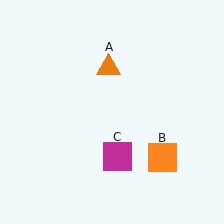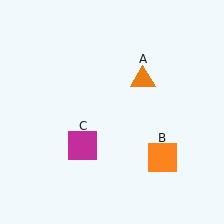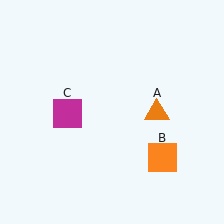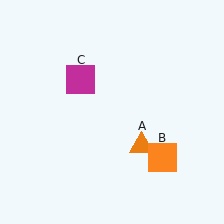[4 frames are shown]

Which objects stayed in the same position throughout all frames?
Orange square (object B) remained stationary.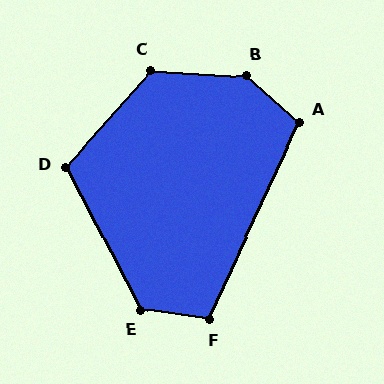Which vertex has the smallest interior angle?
A, at approximately 107 degrees.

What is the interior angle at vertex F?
Approximately 107 degrees (obtuse).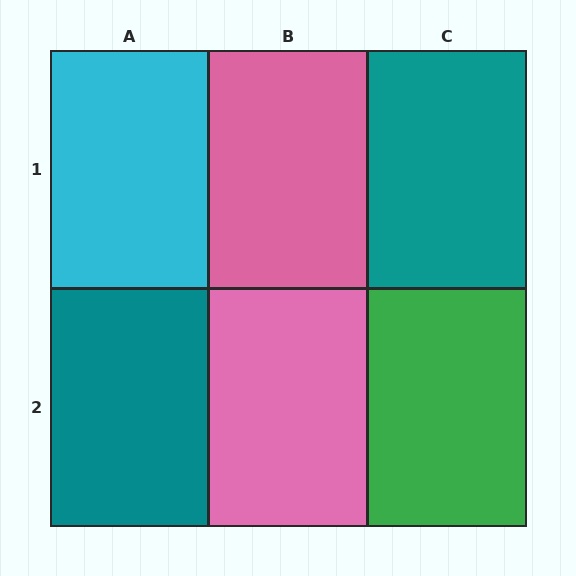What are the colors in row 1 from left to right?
Cyan, pink, teal.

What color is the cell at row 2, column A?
Teal.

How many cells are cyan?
1 cell is cyan.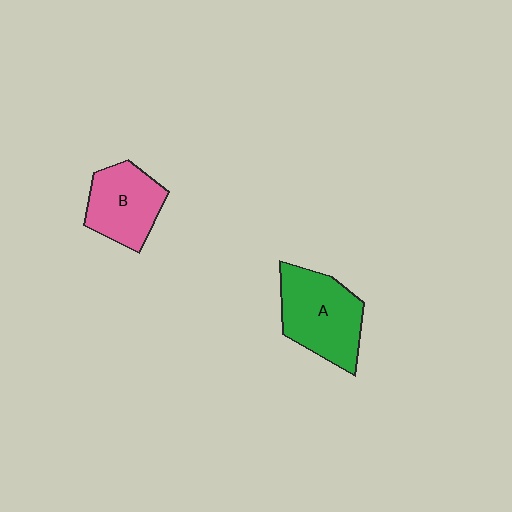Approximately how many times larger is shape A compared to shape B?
Approximately 1.3 times.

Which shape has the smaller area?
Shape B (pink).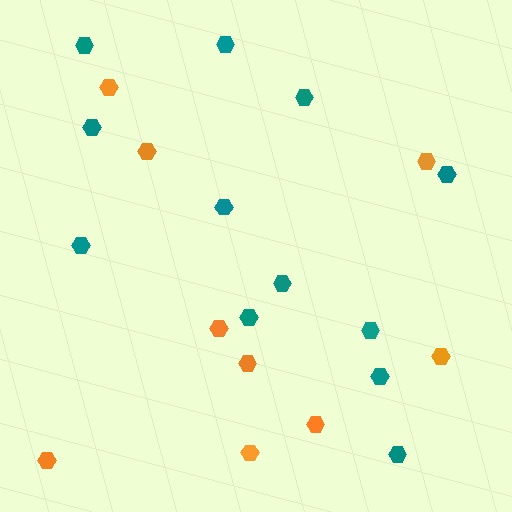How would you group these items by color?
There are 2 groups: one group of orange hexagons (9) and one group of teal hexagons (12).